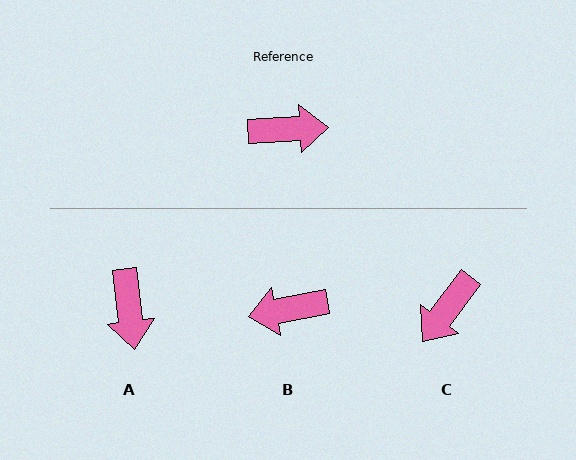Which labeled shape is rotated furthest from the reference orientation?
B, about 172 degrees away.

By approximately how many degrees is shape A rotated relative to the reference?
Approximately 85 degrees clockwise.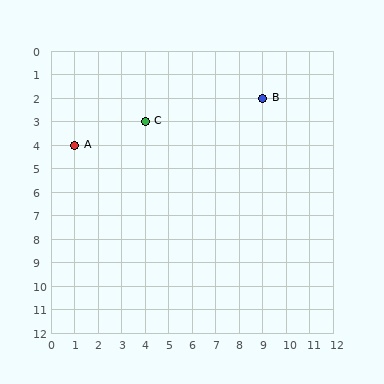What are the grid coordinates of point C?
Point C is at grid coordinates (4, 3).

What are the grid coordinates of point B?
Point B is at grid coordinates (9, 2).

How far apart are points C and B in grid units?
Points C and B are 5 columns and 1 row apart (about 5.1 grid units diagonally).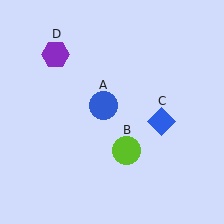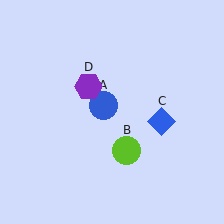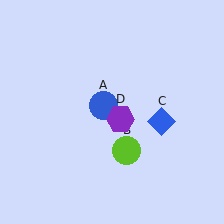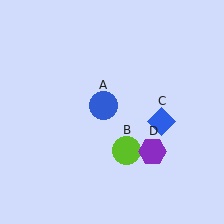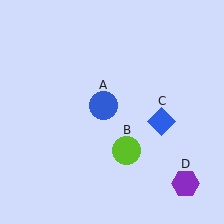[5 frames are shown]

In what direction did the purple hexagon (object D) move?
The purple hexagon (object D) moved down and to the right.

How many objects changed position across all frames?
1 object changed position: purple hexagon (object D).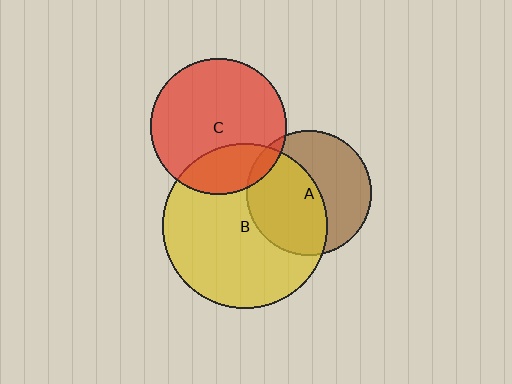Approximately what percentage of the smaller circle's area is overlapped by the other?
Approximately 5%.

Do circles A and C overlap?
Yes.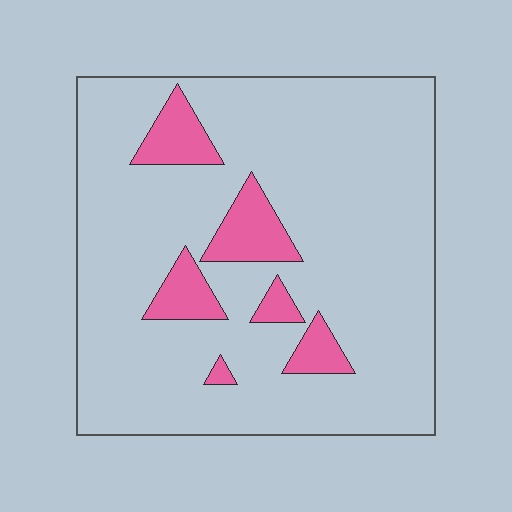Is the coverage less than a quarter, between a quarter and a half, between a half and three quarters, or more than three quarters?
Less than a quarter.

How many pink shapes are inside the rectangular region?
6.